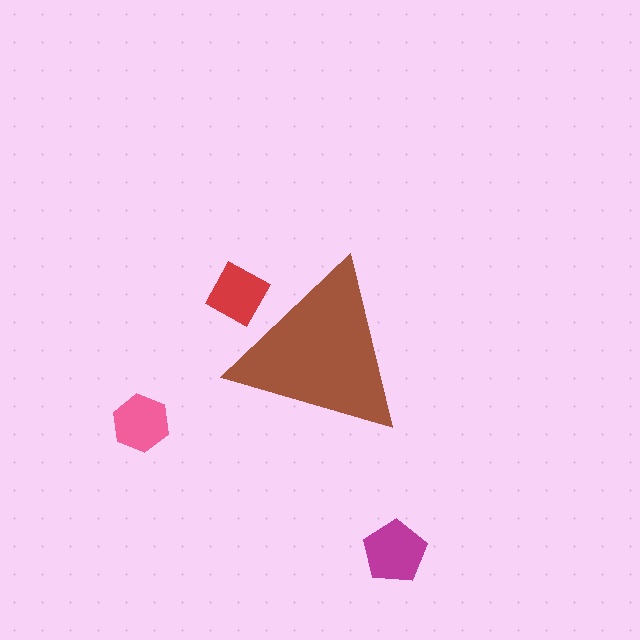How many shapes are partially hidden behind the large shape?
1 shape is partially hidden.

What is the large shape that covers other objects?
A brown triangle.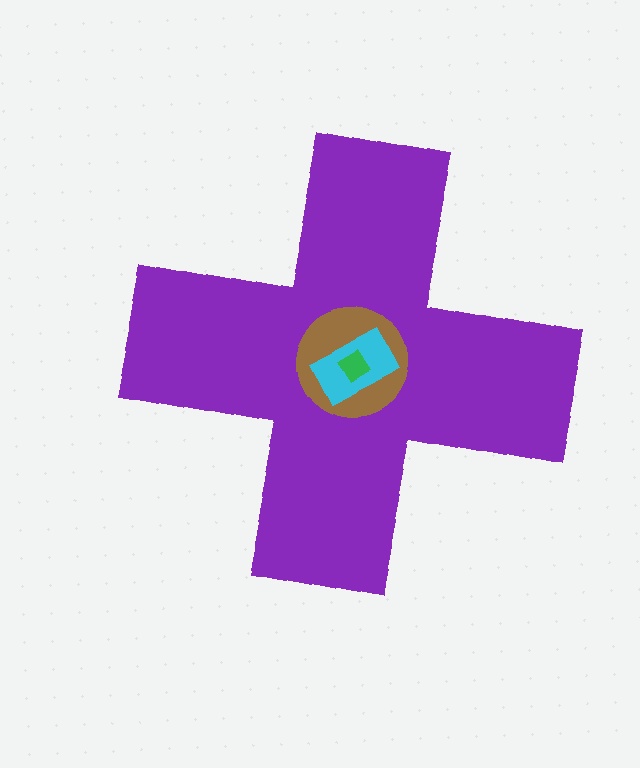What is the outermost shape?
The purple cross.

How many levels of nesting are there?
4.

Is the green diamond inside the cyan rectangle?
Yes.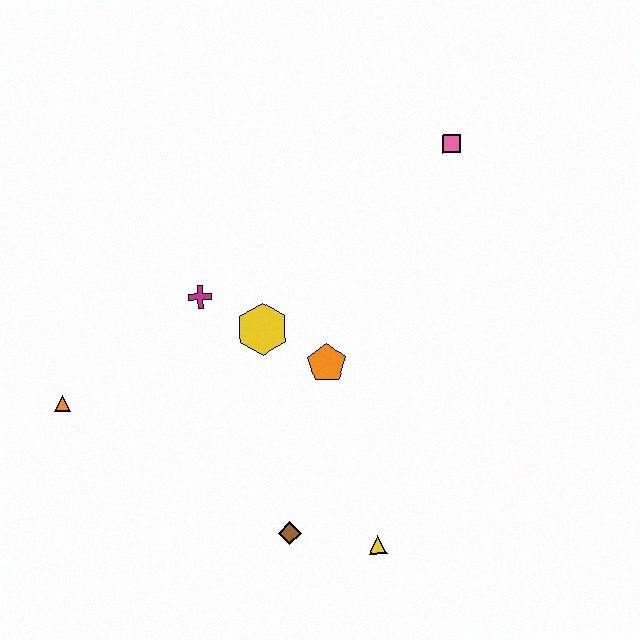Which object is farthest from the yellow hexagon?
The pink square is farthest from the yellow hexagon.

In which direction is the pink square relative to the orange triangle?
The pink square is to the right of the orange triangle.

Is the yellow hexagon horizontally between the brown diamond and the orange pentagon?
No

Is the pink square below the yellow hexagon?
No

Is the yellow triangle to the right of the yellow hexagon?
Yes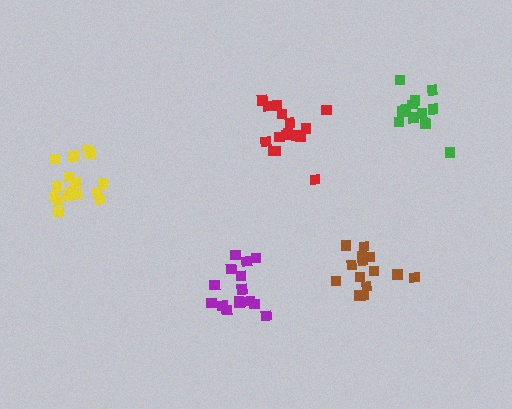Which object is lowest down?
The purple cluster is bottommost.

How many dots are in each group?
Group 1: 15 dots, Group 2: 16 dots, Group 3: 15 dots, Group 4: 14 dots, Group 5: 16 dots (76 total).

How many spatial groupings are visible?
There are 5 spatial groupings.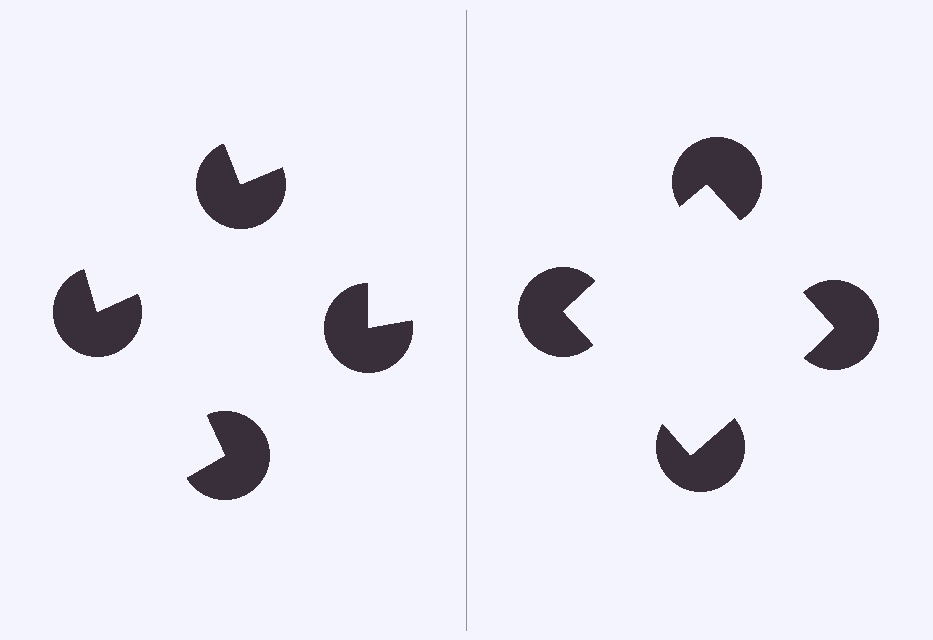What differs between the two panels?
The pac-man discs are positioned identically on both sides; only the wedge orientations differ. On the right they align to a square; on the left they are misaligned.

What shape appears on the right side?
An illusory square.